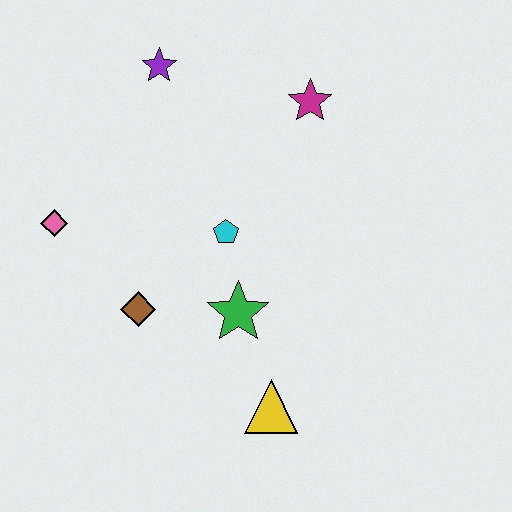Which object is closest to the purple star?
The magenta star is closest to the purple star.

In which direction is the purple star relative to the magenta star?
The purple star is to the left of the magenta star.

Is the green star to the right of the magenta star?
No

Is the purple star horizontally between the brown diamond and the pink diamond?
No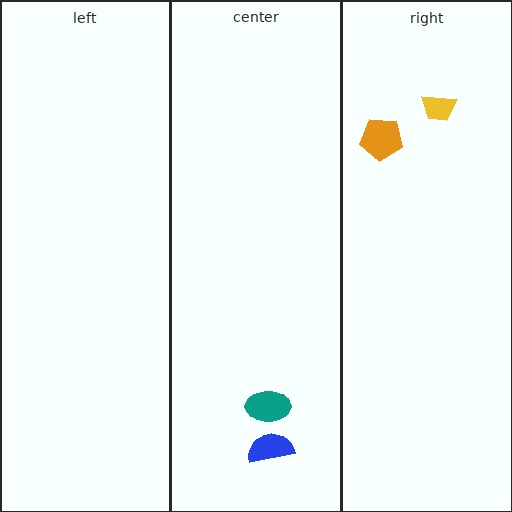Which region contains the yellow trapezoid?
The right region.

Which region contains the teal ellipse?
The center region.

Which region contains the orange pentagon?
The right region.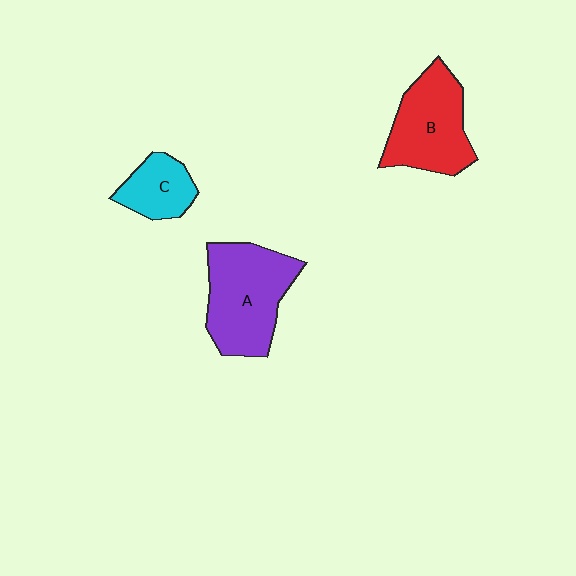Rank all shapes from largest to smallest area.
From largest to smallest: A (purple), B (red), C (cyan).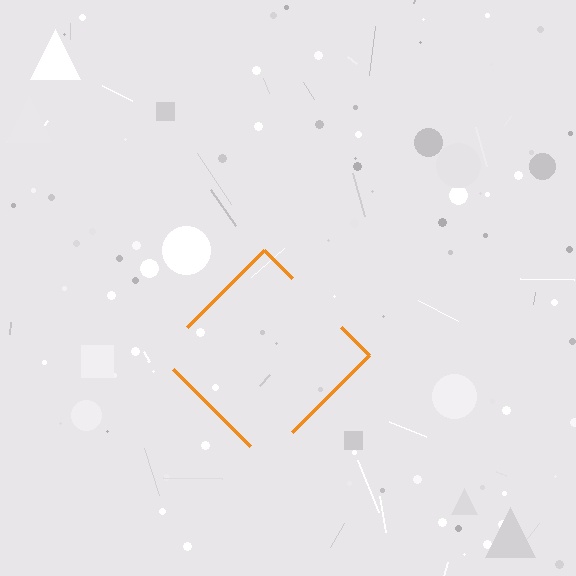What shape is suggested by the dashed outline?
The dashed outline suggests a diamond.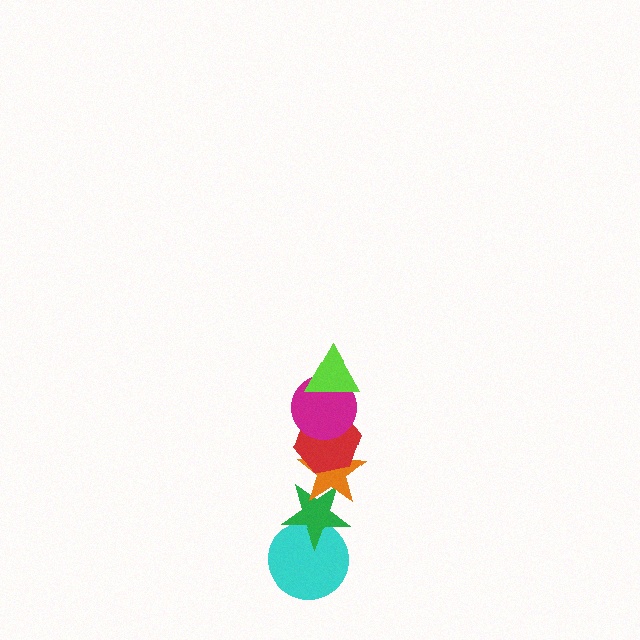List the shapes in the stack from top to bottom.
From top to bottom: the lime triangle, the magenta circle, the red hexagon, the orange star, the green star, the cyan circle.